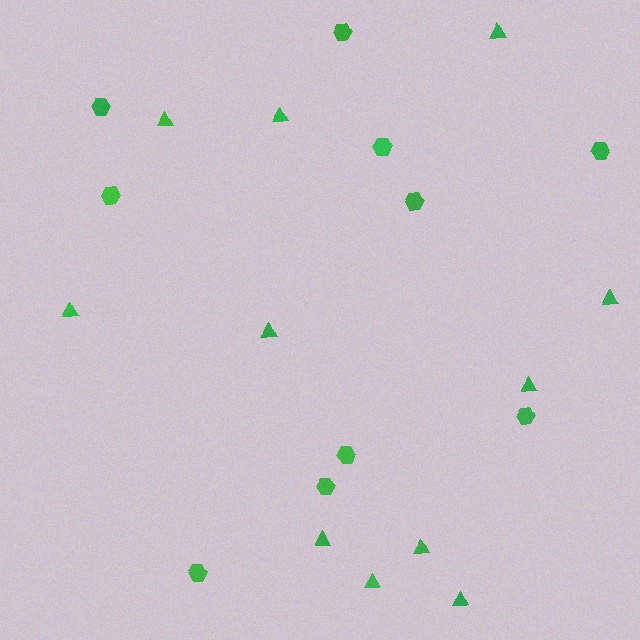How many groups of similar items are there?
There are 2 groups: one group of hexagons (10) and one group of triangles (11).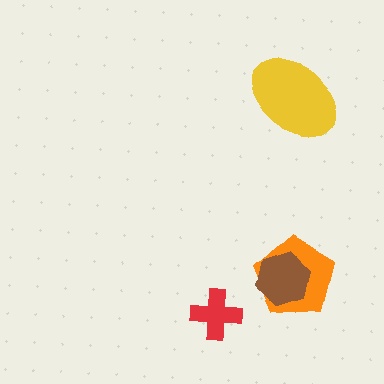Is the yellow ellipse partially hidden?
No, no other shape covers it.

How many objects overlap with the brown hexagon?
1 object overlaps with the brown hexagon.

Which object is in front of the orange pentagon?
The brown hexagon is in front of the orange pentagon.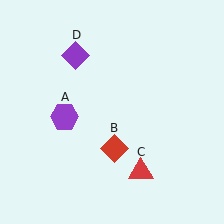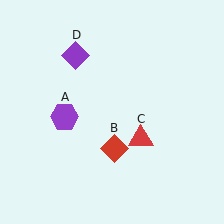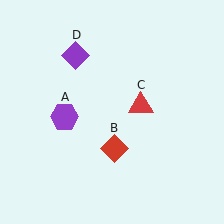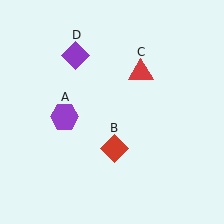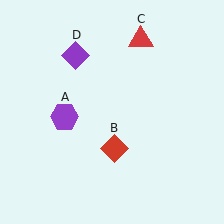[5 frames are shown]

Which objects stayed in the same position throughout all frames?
Purple hexagon (object A) and red diamond (object B) and purple diamond (object D) remained stationary.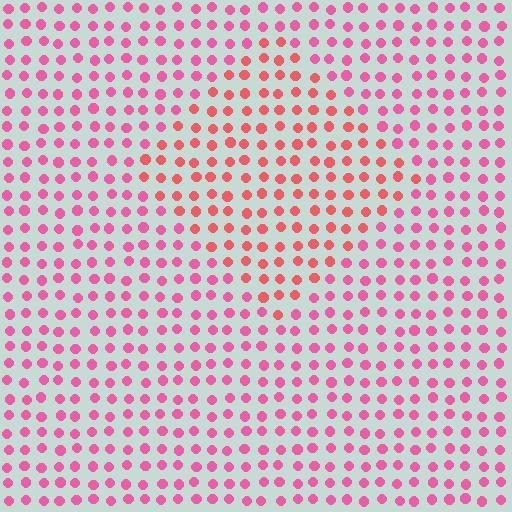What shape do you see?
I see a diamond.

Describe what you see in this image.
The image is filled with small pink elements in a uniform arrangement. A diamond-shaped region is visible where the elements are tinted to a slightly different hue, forming a subtle color boundary.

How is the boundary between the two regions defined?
The boundary is defined purely by a slight shift in hue (about 26 degrees). Spacing, size, and orientation are identical on both sides.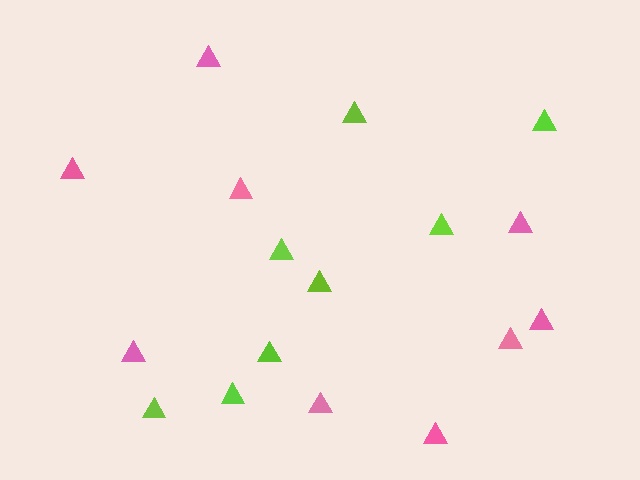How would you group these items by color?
There are 2 groups: one group of lime triangles (8) and one group of pink triangles (9).